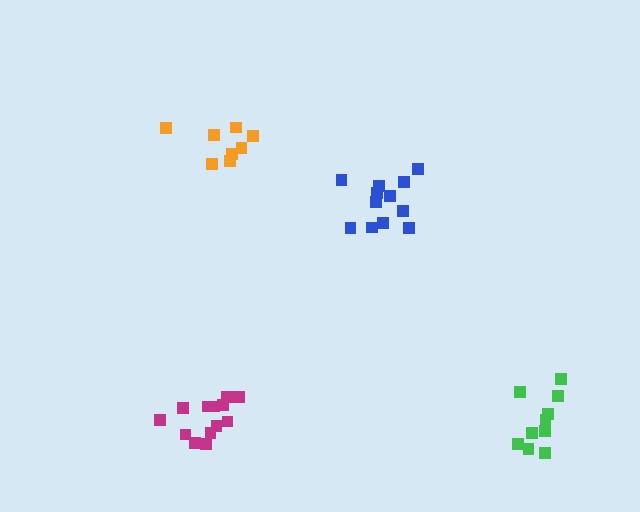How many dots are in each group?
Group 1: 12 dots, Group 2: 8 dots, Group 3: 10 dots, Group 4: 13 dots (43 total).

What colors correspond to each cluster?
The clusters are colored: blue, orange, green, magenta.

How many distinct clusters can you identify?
There are 4 distinct clusters.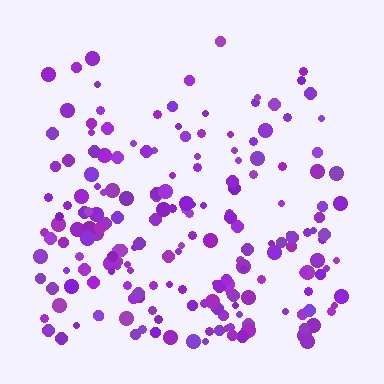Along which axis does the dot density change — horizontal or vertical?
Vertical.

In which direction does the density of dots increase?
From top to bottom, with the bottom side densest.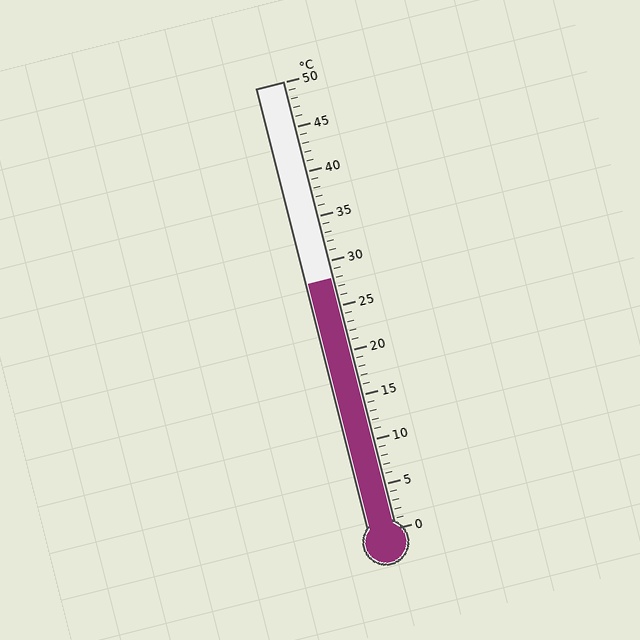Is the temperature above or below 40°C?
The temperature is below 40°C.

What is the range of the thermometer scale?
The thermometer scale ranges from 0°C to 50°C.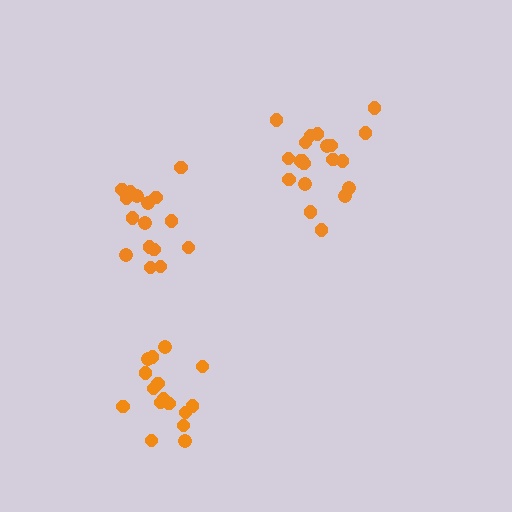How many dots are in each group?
Group 1: 16 dots, Group 2: 16 dots, Group 3: 20 dots (52 total).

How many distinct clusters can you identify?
There are 3 distinct clusters.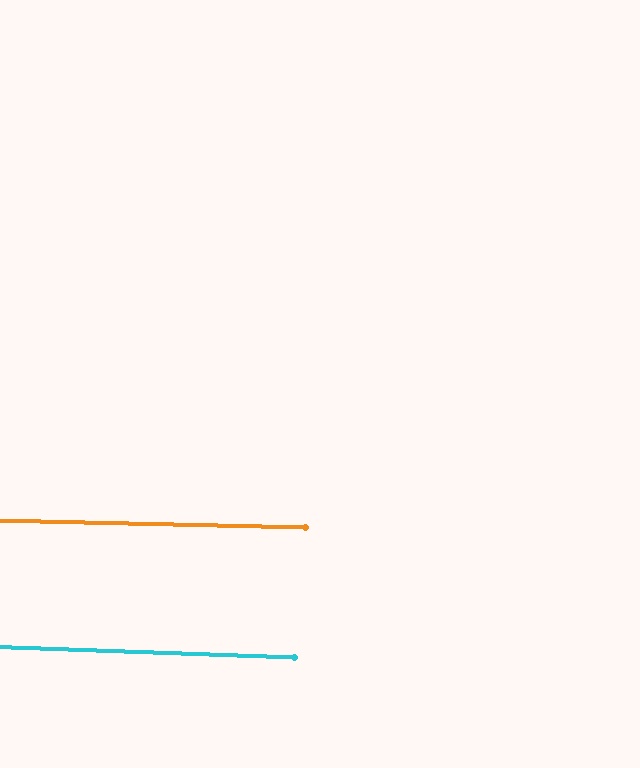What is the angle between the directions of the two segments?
Approximately 1 degree.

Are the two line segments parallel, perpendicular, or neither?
Parallel — their directions differ by only 0.8°.